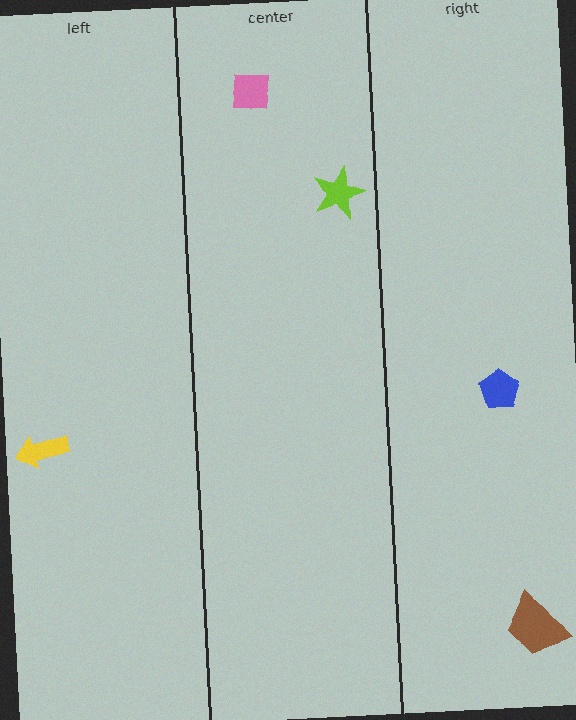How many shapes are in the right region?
2.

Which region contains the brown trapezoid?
The right region.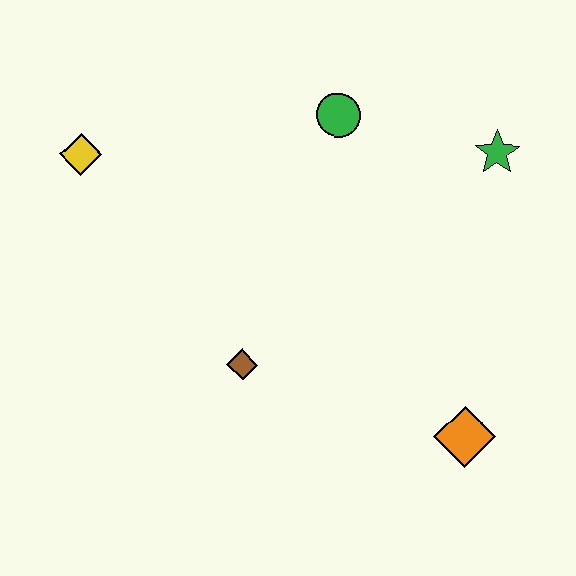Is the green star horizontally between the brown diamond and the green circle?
No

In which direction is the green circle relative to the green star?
The green circle is to the left of the green star.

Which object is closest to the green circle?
The green star is closest to the green circle.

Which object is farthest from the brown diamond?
The green star is farthest from the brown diamond.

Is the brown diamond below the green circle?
Yes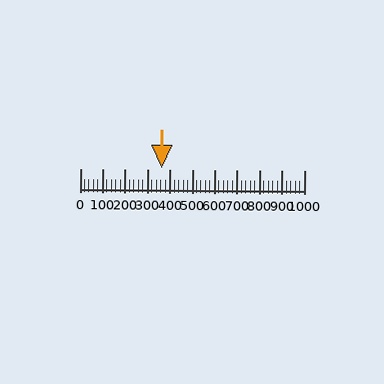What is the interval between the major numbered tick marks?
The major tick marks are spaced 100 units apart.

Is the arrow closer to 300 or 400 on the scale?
The arrow is closer to 400.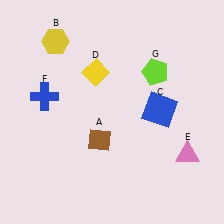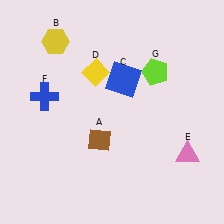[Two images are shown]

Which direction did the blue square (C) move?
The blue square (C) moved left.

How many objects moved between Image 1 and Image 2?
1 object moved between the two images.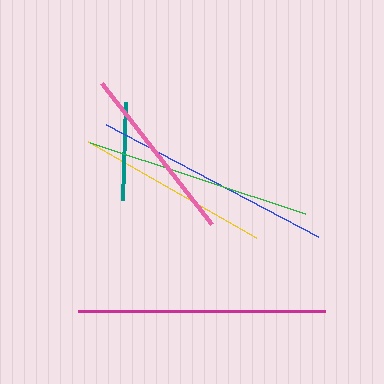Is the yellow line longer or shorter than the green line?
The green line is longer than the yellow line.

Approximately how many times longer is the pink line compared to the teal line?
The pink line is approximately 1.8 times the length of the teal line.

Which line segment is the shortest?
The teal line is the shortest at approximately 98 pixels.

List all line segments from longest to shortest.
From longest to shortest: magenta, blue, green, yellow, pink, teal.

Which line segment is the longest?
The magenta line is the longest at approximately 247 pixels.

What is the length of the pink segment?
The pink segment is approximately 179 pixels long.